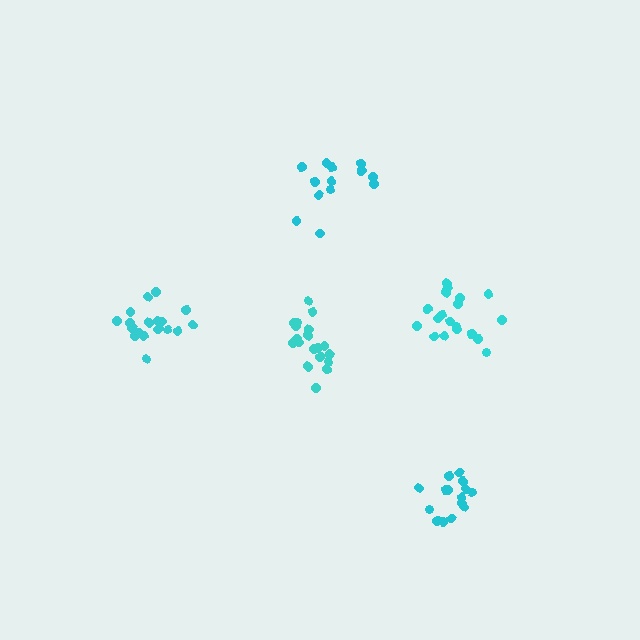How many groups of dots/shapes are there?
There are 5 groups.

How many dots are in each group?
Group 1: 13 dots, Group 2: 19 dots, Group 3: 19 dots, Group 4: 15 dots, Group 5: 19 dots (85 total).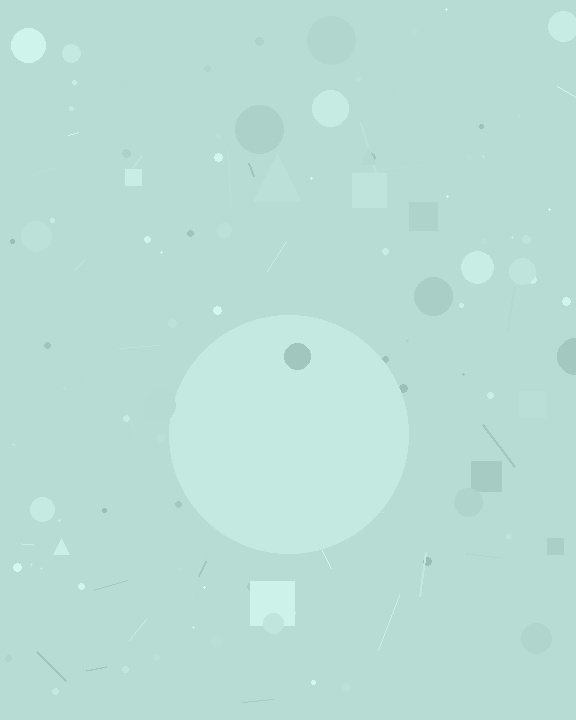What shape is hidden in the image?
A circle is hidden in the image.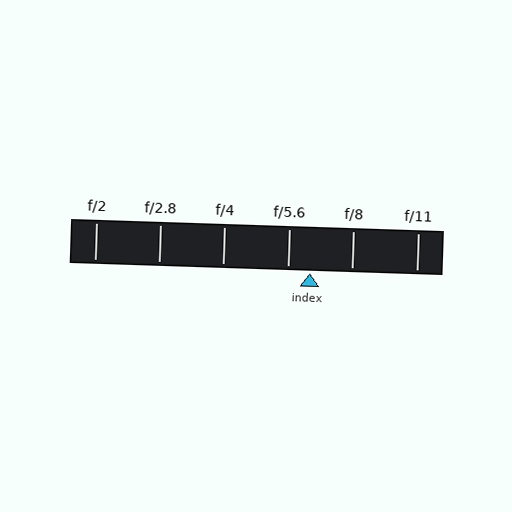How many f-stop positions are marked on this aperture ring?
There are 6 f-stop positions marked.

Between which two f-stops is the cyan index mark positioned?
The index mark is between f/5.6 and f/8.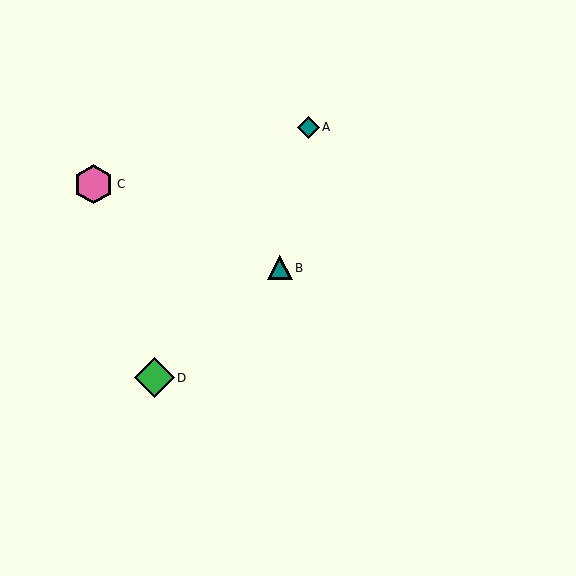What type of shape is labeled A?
Shape A is a teal diamond.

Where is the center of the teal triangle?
The center of the teal triangle is at (280, 268).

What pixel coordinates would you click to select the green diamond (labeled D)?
Click at (154, 378) to select the green diamond D.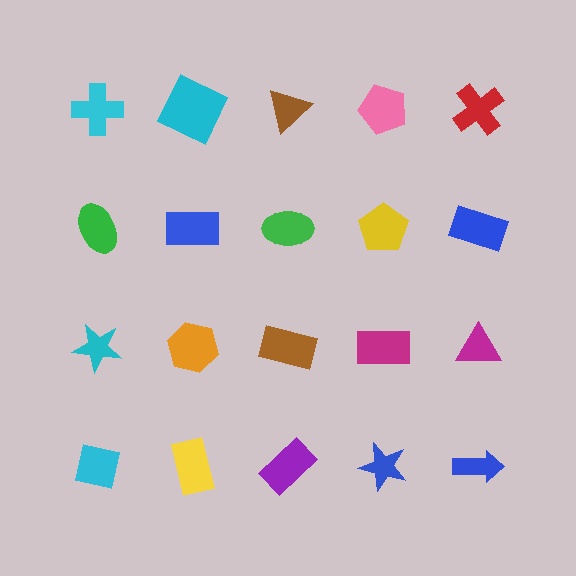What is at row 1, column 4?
A pink pentagon.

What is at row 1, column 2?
A cyan square.